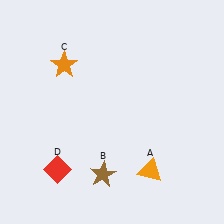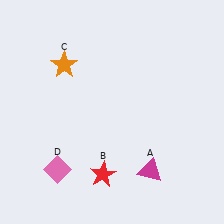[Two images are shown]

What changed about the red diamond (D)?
In Image 1, D is red. In Image 2, it changed to pink.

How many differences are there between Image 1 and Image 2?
There are 3 differences between the two images.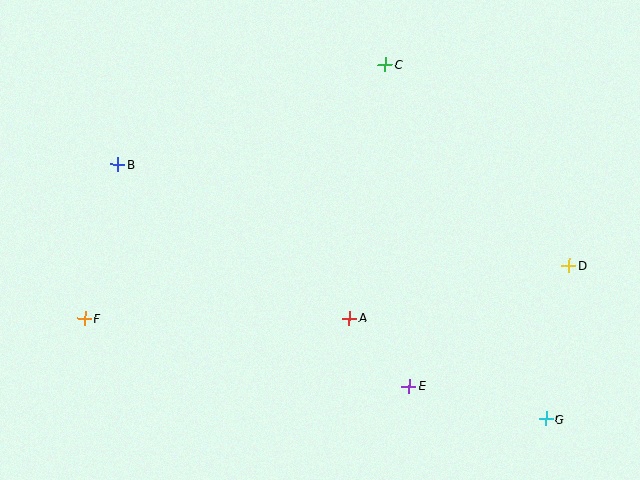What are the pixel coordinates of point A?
Point A is at (349, 318).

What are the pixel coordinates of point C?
Point C is at (385, 65).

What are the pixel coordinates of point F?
Point F is at (85, 318).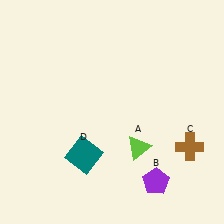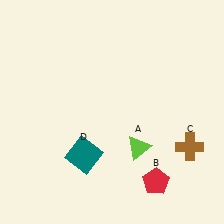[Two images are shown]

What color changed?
The pentagon (B) changed from purple in Image 1 to red in Image 2.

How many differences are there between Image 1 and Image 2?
There is 1 difference between the two images.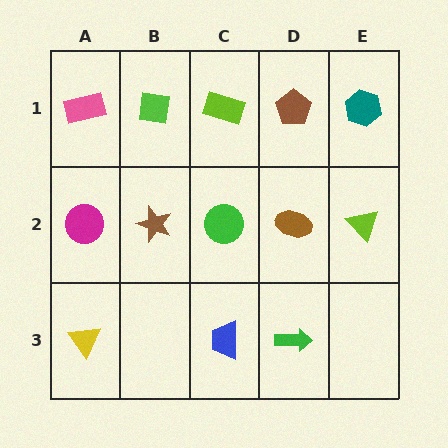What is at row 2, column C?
A green circle.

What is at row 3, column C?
A blue trapezoid.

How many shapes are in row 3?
3 shapes.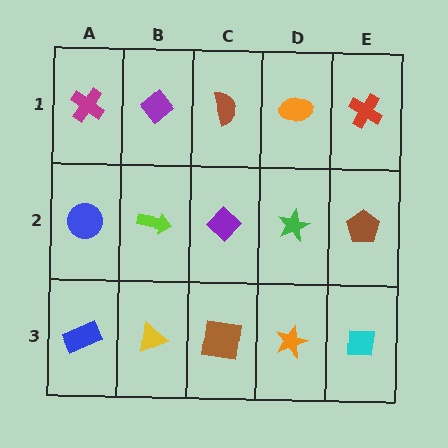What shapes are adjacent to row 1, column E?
A brown pentagon (row 2, column E), an orange ellipse (row 1, column D).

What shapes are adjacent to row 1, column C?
A purple diamond (row 2, column C), a purple diamond (row 1, column B), an orange ellipse (row 1, column D).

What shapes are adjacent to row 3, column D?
A green star (row 2, column D), a brown square (row 3, column C), a cyan square (row 3, column E).